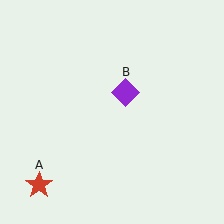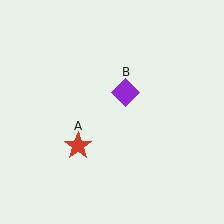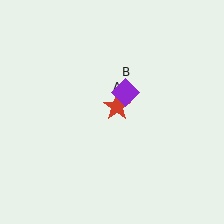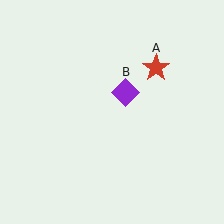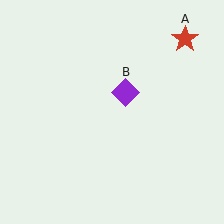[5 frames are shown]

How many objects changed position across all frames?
1 object changed position: red star (object A).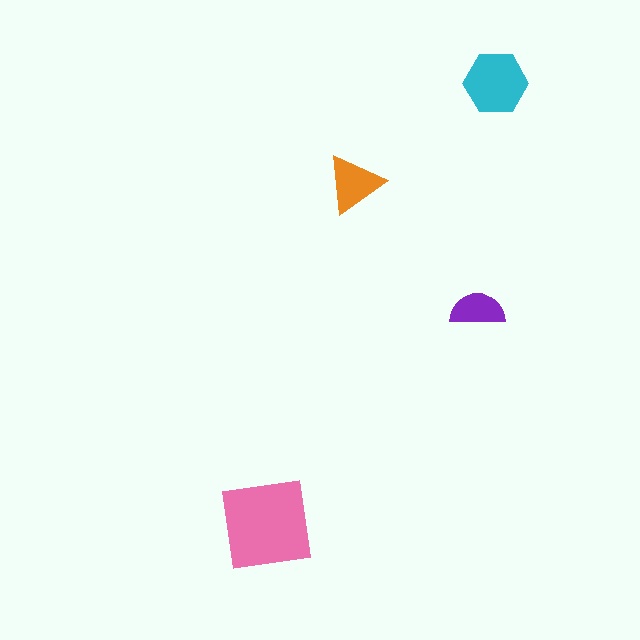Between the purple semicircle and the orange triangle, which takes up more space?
The orange triangle.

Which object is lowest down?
The pink square is bottommost.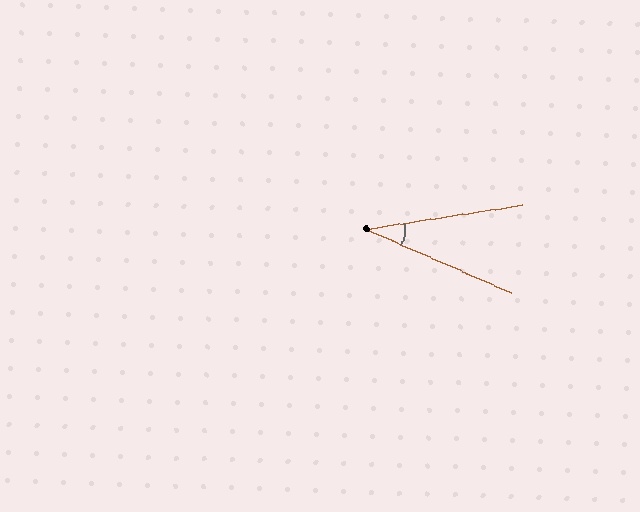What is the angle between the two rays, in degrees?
Approximately 33 degrees.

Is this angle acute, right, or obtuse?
It is acute.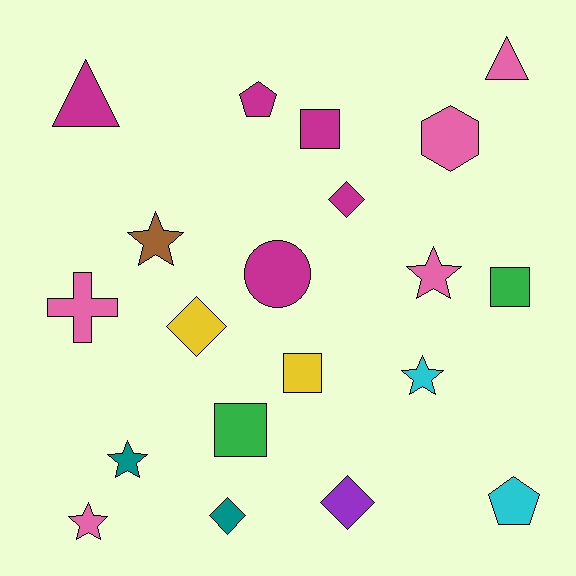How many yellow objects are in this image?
There are 2 yellow objects.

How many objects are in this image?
There are 20 objects.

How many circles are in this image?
There is 1 circle.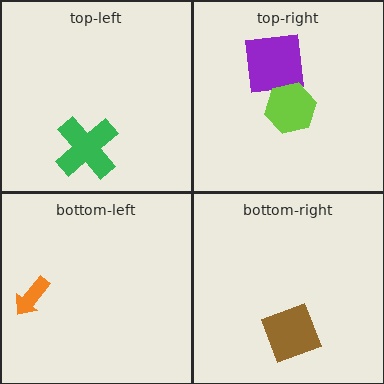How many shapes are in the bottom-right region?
1.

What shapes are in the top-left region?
The green cross.